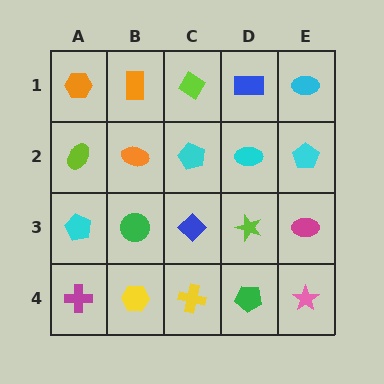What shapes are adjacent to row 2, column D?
A blue rectangle (row 1, column D), a lime star (row 3, column D), a cyan pentagon (row 2, column C), a cyan pentagon (row 2, column E).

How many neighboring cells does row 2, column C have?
4.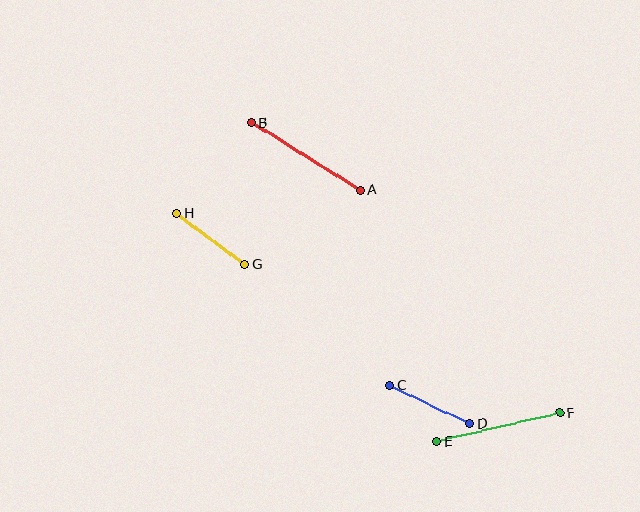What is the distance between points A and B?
The distance is approximately 128 pixels.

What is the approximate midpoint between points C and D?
The midpoint is at approximately (429, 404) pixels.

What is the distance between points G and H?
The distance is approximately 86 pixels.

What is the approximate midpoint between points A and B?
The midpoint is at approximately (306, 156) pixels.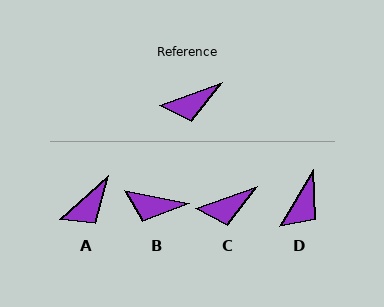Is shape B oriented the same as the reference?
No, it is off by about 31 degrees.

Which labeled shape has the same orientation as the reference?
C.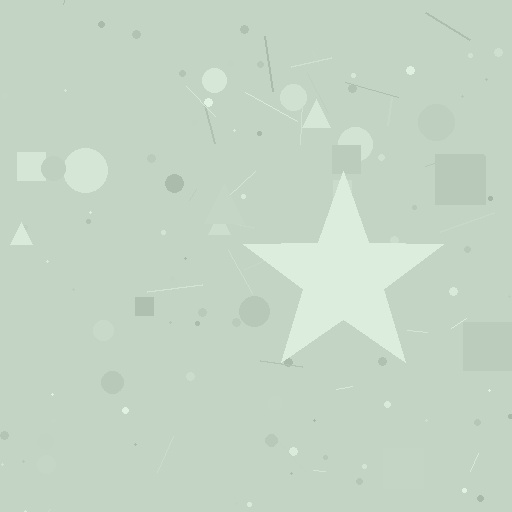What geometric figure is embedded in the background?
A star is embedded in the background.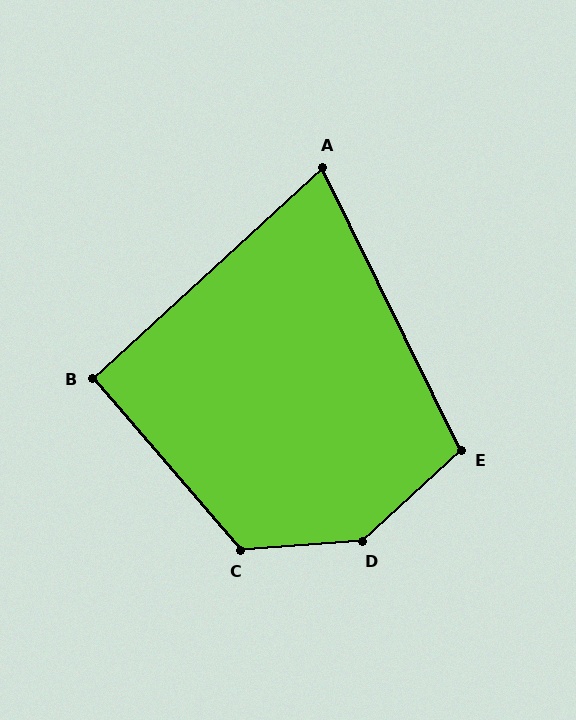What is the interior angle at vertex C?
Approximately 126 degrees (obtuse).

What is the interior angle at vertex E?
Approximately 106 degrees (obtuse).